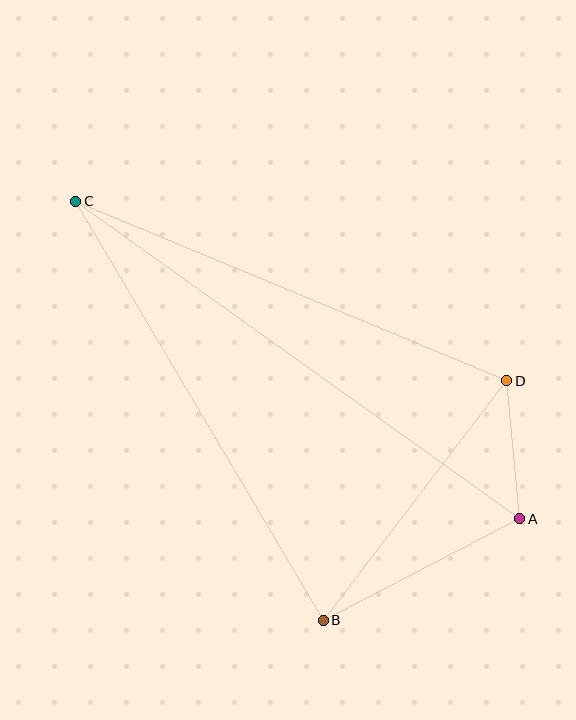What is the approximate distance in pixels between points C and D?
The distance between C and D is approximately 467 pixels.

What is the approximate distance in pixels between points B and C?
The distance between B and C is approximately 487 pixels.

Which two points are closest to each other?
Points A and D are closest to each other.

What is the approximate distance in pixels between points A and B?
The distance between A and B is approximately 221 pixels.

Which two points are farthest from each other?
Points A and C are farthest from each other.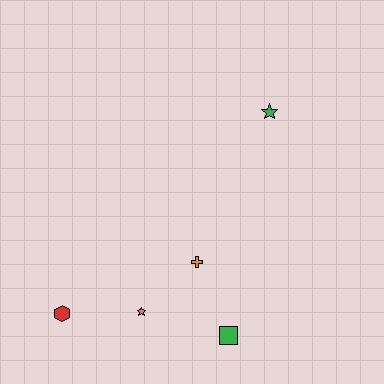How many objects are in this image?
There are 5 objects.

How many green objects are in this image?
There are 2 green objects.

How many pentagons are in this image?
There are no pentagons.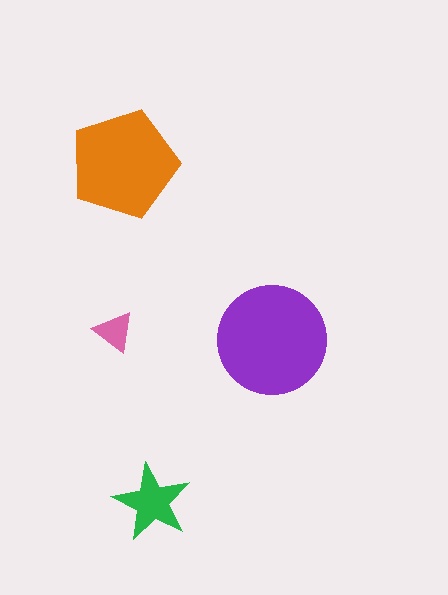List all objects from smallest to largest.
The pink triangle, the green star, the orange pentagon, the purple circle.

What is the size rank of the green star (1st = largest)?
3rd.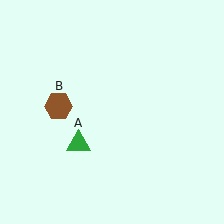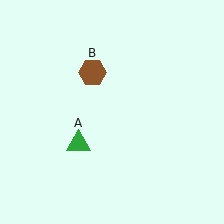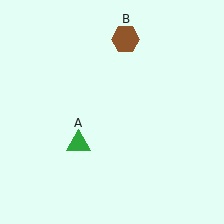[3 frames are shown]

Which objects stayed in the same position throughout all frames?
Green triangle (object A) remained stationary.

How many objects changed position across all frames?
1 object changed position: brown hexagon (object B).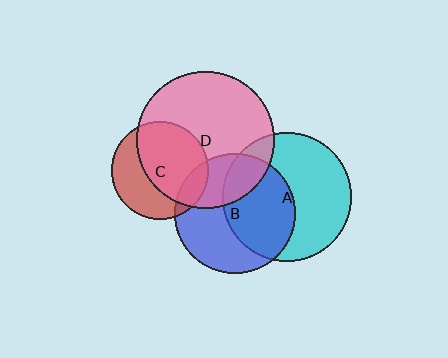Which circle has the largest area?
Circle D (pink).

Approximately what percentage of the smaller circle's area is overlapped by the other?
Approximately 50%.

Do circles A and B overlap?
Yes.